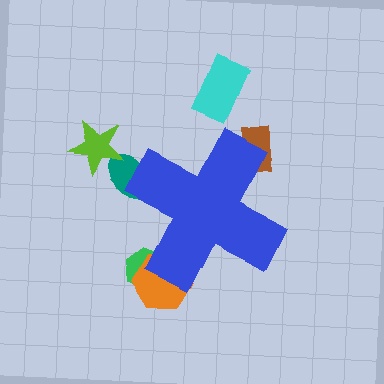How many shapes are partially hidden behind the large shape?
4 shapes are partially hidden.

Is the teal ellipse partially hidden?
Yes, the teal ellipse is partially hidden behind the blue cross.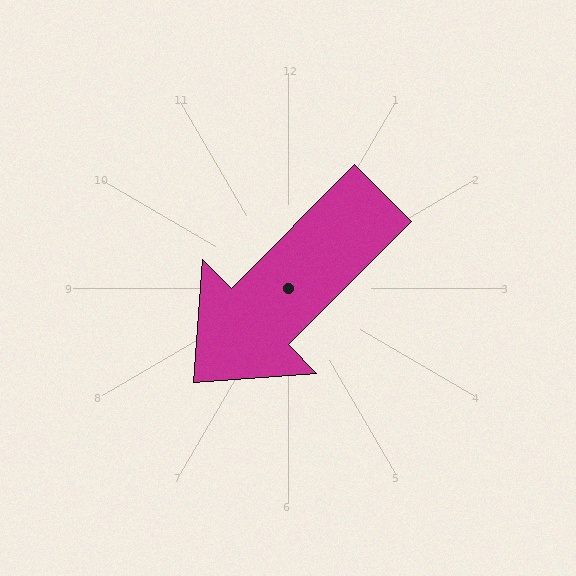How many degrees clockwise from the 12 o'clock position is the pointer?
Approximately 225 degrees.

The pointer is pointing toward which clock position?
Roughly 7 o'clock.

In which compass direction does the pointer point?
Southwest.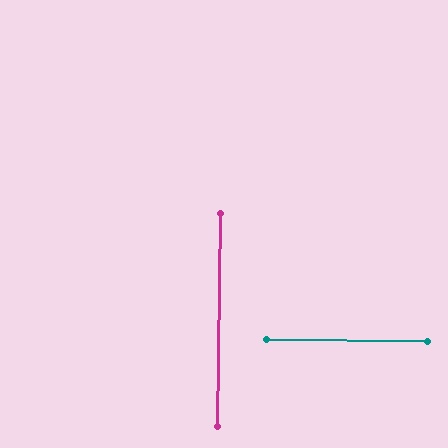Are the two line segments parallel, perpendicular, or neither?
Perpendicular — they meet at approximately 90°.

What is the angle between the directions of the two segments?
Approximately 90 degrees.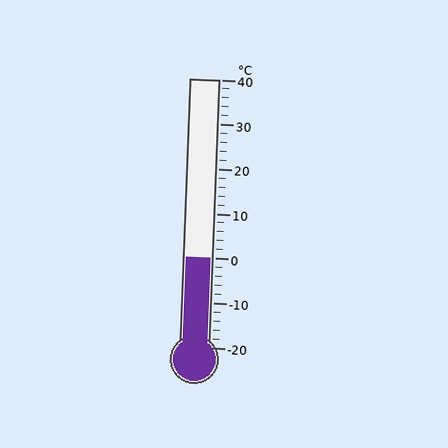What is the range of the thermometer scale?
The thermometer scale ranges from -20°C to 40°C.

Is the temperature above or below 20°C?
The temperature is below 20°C.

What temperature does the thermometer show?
The thermometer shows approximately 0°C.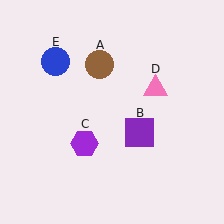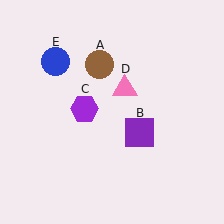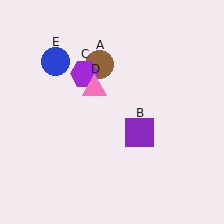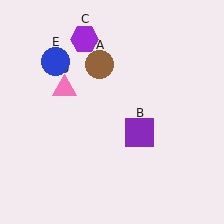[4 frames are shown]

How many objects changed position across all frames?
2 objects changed position: purple hexagon (object C), pink triangle (object D).